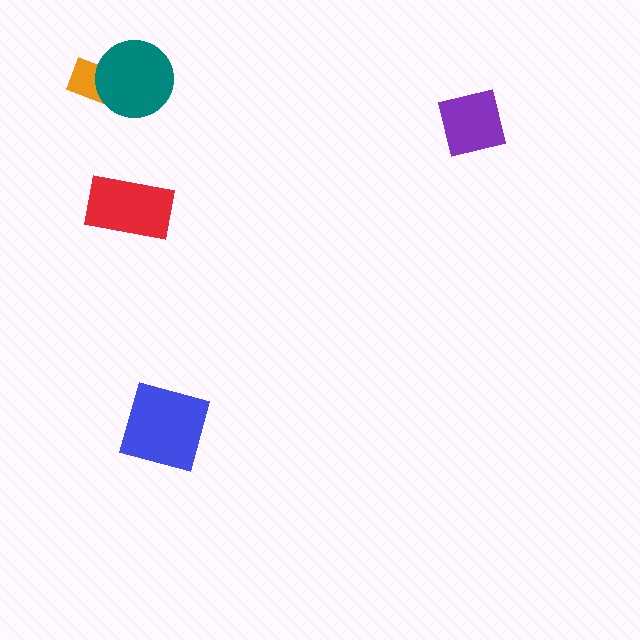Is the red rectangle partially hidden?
No, no other shape covers it.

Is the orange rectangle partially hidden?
Yes, it is partially covered by another shape.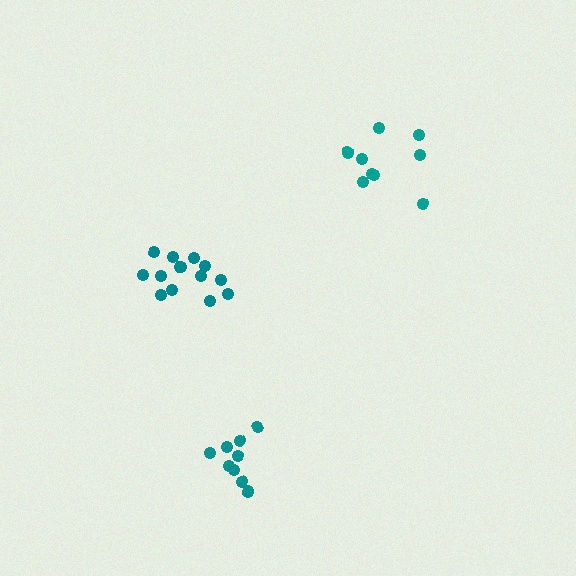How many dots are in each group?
Group 1: 10 dots, Group 2: 10 dots, Group 3: 14 dots (34 total).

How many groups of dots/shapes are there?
There are 3 groups.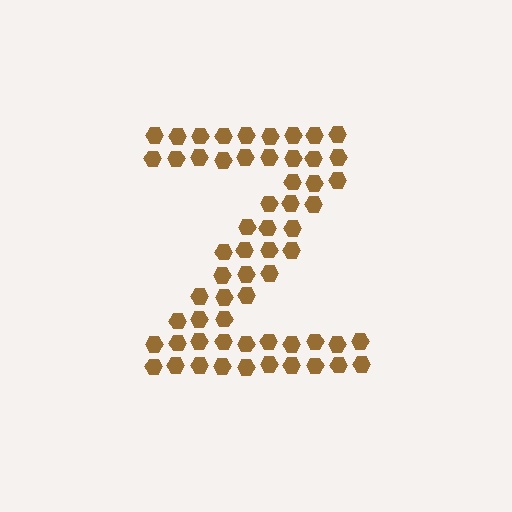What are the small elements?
The small elements are hexagons.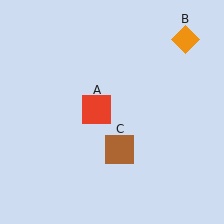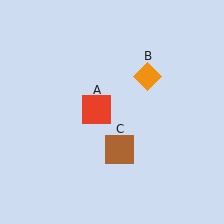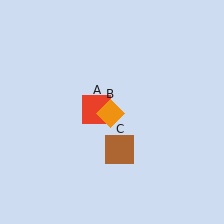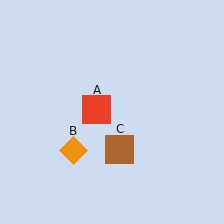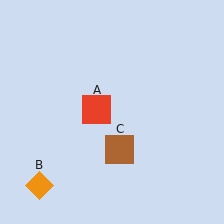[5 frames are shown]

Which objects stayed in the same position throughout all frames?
Red square (object A) and brown square (object C) remained stationary.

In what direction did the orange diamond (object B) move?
The orange diamond (object B) moved down and to the left.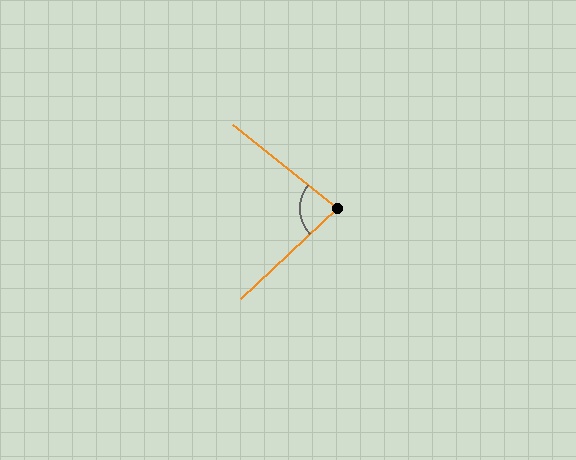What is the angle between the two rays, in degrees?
Approximately 82 degrees.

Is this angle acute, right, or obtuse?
It is acute.